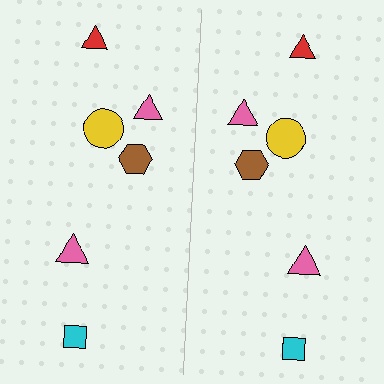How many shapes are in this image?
There are 12 shapes in this image.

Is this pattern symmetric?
Yes, this pattern has bilateral (reflection) symmetry.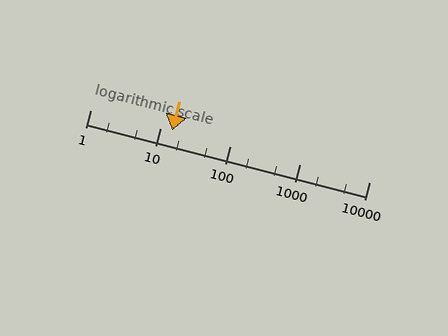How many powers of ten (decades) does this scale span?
The scale spans 4 decades, from 1 to 10000.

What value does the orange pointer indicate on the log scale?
The pointer indicates approximately 15.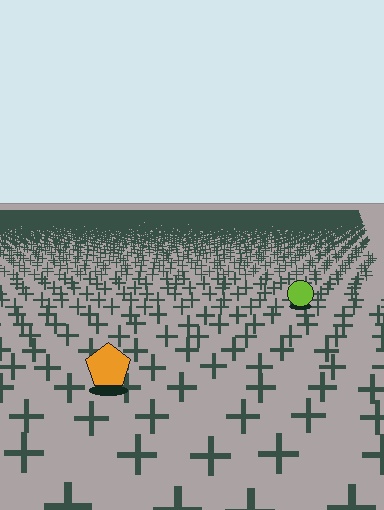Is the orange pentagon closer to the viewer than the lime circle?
Yes. The orange pentagon is closer — you can tell from the texture gradient: the ground texture is coarser near it.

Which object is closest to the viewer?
The orange pentagon is closest. The texture marks near it are larger and more spread out.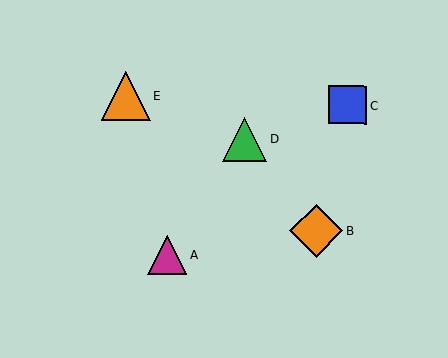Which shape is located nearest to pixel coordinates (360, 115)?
The blue square (labeled C) at (348, 105) is nearest to that location.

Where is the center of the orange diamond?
The center of the orange diamond is at (316, 231).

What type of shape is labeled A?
Shape A is a magenta triangle.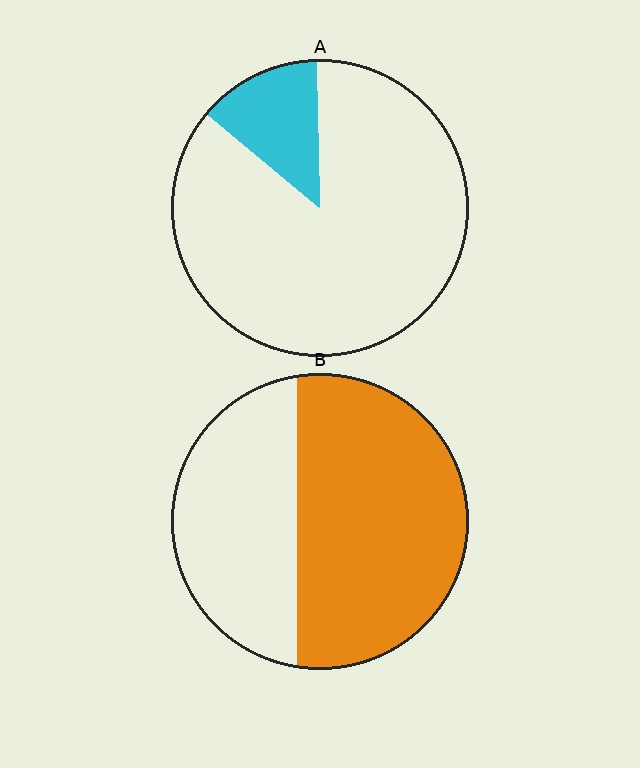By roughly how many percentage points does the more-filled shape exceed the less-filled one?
By roughly 45 percentage points (B over A).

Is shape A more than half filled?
No.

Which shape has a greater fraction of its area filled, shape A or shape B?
Shape B.